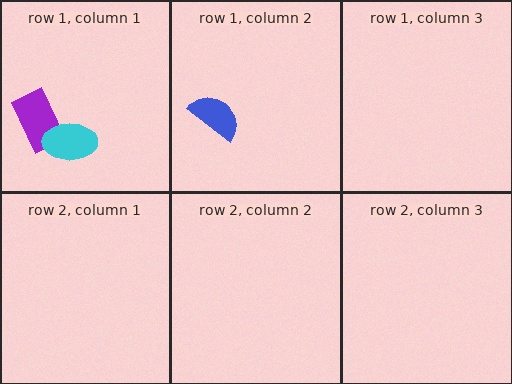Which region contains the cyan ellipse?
The row 1, column 1 region.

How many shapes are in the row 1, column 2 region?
1.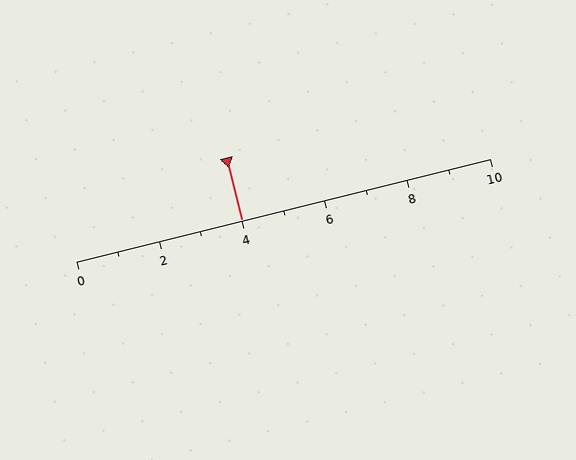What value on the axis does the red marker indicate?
The marker indicates approximately 4.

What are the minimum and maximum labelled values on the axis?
The axis runs from 0 to 10.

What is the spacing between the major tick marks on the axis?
The major ticks are spaced 2 apart.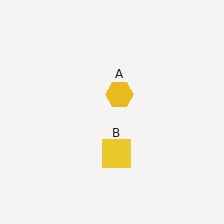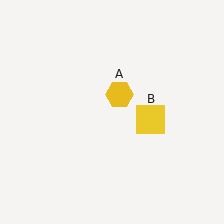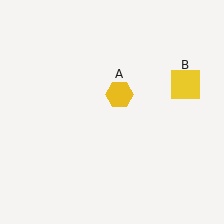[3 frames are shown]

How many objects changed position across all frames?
1 object changed position: yellow square (object B).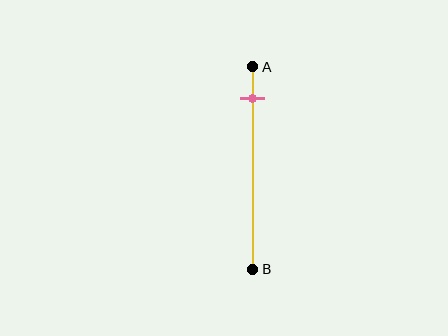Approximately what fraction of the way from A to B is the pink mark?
The pink mark is approximately 15% of the way from A to B.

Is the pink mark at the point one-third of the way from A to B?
No, the mark is at about 15% from A, not at the 33% one-third point.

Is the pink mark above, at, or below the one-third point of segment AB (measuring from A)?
The pink mark is above the one-third point of segment AB.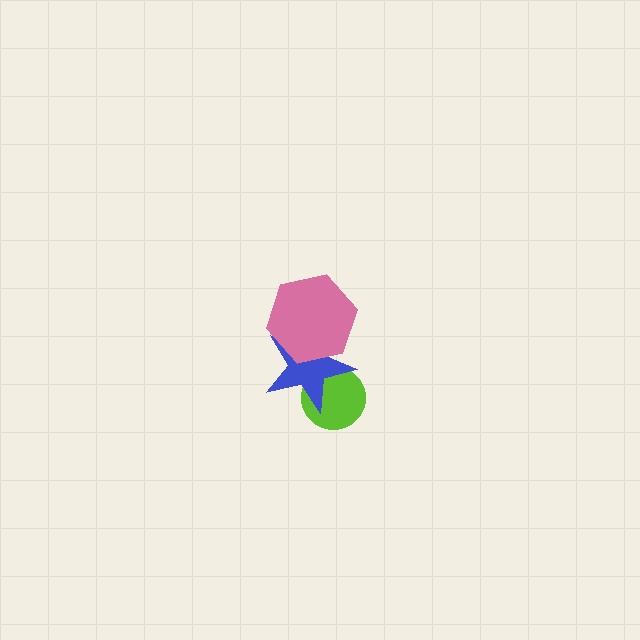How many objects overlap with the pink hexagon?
1 object overlaps with the pink hexagon.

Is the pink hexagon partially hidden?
No, no other shape covers it.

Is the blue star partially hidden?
Yes, it is partially covered by another shape.